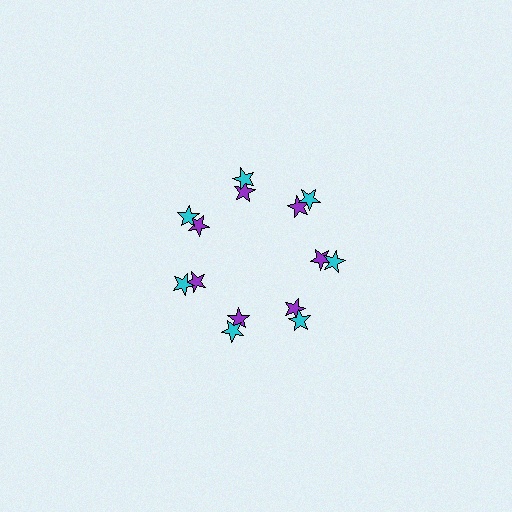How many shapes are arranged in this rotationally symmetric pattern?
There are 14 shapes, arranged in 7 groups of 2.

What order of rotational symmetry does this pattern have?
This pattern has 7-fold rotational symmetry.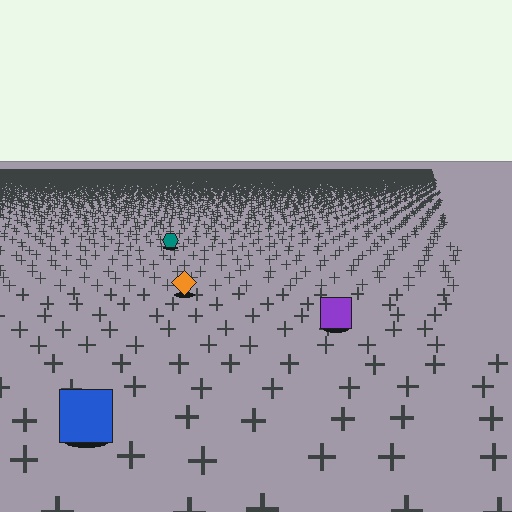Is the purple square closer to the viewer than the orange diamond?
Yes. The purple square is closer — you can tell from the texture gradient: the ground texture is coarser near it.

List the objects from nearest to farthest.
From nearest to farthest: the blue square, the purple square, the orange diamond, the teal hexagon.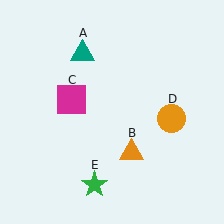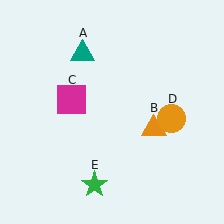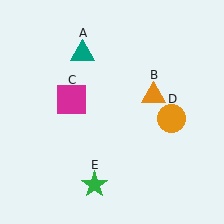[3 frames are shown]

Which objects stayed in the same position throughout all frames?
Teal triangle (object A) and magenta square (object C) and orange circle (object D) and green star (object E) remained stationary.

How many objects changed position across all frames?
1 object changed position: orange triangle (object B).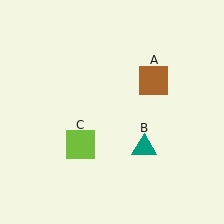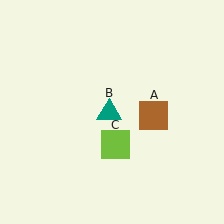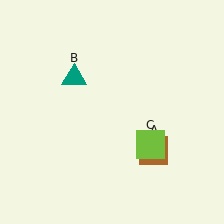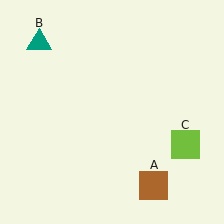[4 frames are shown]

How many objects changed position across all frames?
3 objects changed position: brown square (object A), teal triangle (object B), lime square (object C).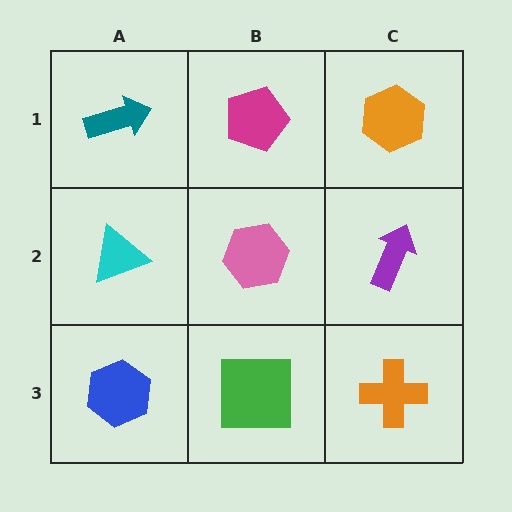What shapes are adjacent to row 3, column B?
A pink hexagon (row 2, column B), a blue hexagon (row 3, column A), an orange cross (row 3, column C).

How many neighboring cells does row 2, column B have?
4.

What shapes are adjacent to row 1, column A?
A cyan triangle (row 2, column A), a magenta pentagon (row 1, column B).